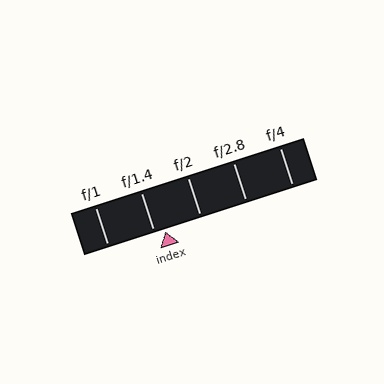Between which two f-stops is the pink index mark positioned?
The index mark is between f/1.4 and f/2.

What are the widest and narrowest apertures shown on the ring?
The widest aperture shown is f/1 and the narrowest is f/4.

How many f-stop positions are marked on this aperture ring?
There are 5 f-stop positions marked.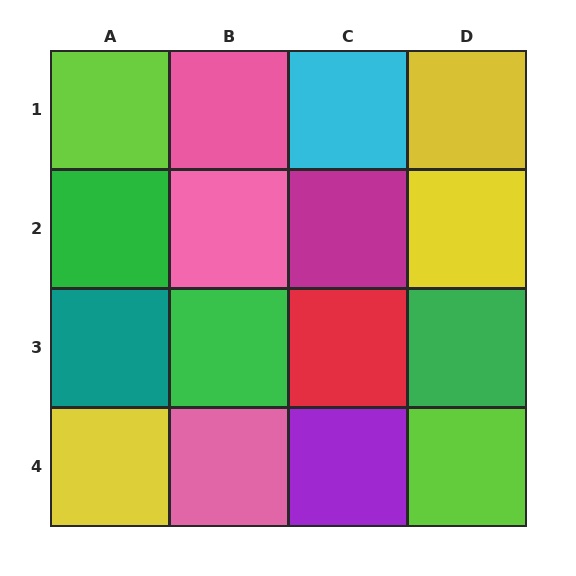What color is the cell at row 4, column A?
Yellow.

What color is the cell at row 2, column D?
Yellow.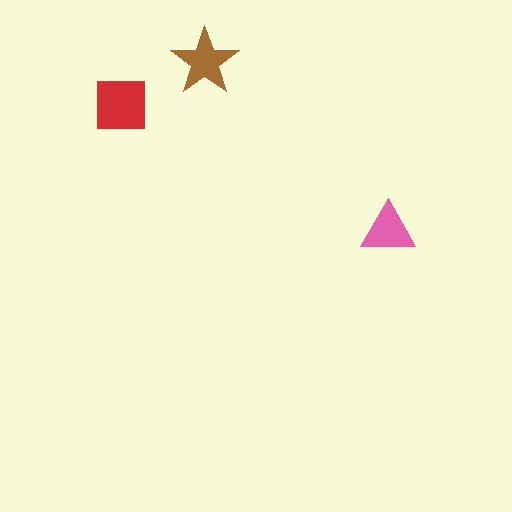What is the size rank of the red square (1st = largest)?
1st.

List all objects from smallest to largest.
The pink triangle, the brown star, the red square.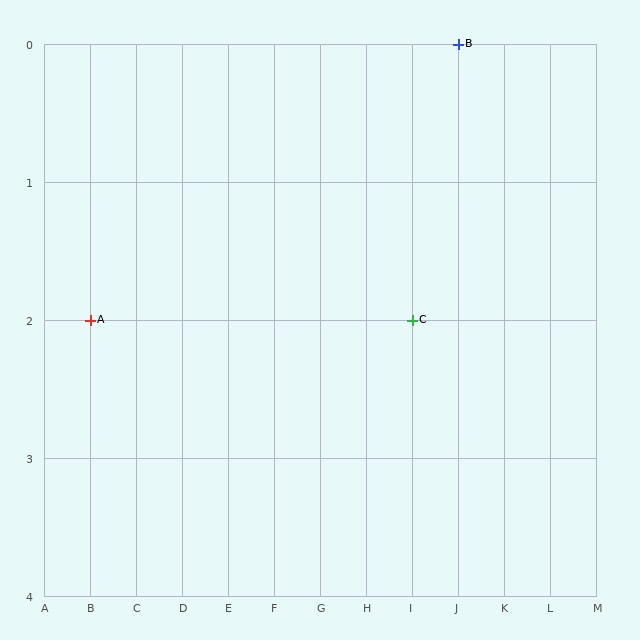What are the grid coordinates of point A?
Point A is at grid coordinates (B, 2).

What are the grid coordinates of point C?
Point C is at grid coordinates (I, 2).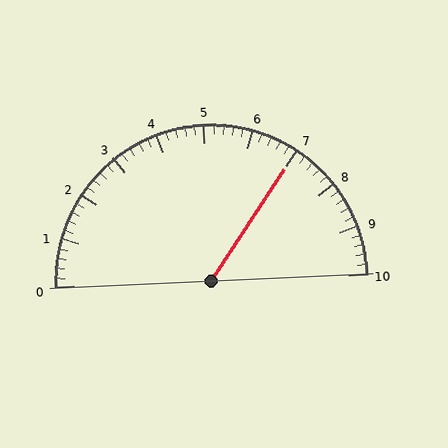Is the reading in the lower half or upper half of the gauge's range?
The reading is in the upper half of the range (0 to 10).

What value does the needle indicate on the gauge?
The needle indicates approximately 7.0.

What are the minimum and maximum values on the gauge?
The gauge ranges from 0 to 10.